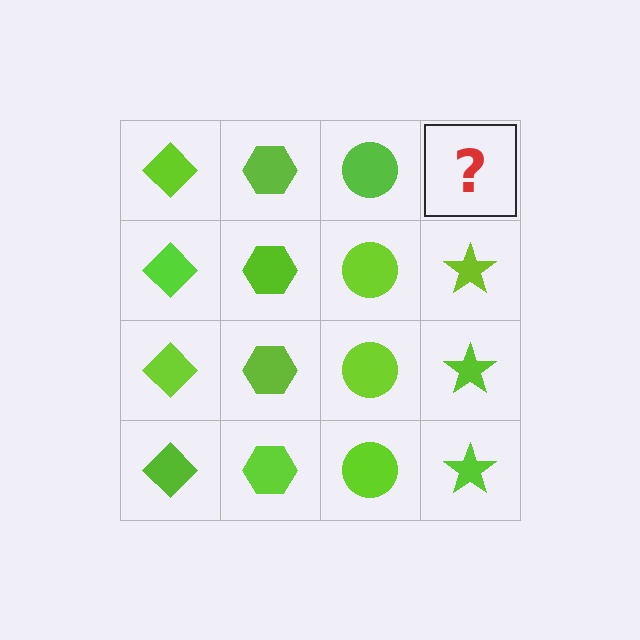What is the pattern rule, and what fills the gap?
The rule is that each column has a consistent shape. The gap should be filled with a lime star.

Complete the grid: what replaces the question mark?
The question mark should be replaced with a lime star.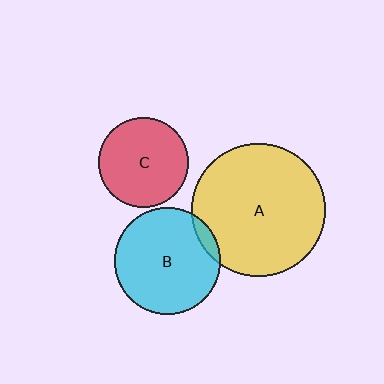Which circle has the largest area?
Circle A (yellow).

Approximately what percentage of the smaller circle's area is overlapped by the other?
Approximately 5%.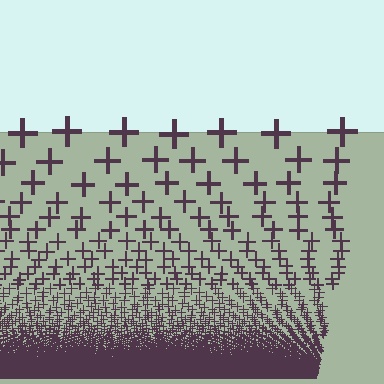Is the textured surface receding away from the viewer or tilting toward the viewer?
The surface appears to tilt toward the viewer. Texture elements get larger and sparser toward the top.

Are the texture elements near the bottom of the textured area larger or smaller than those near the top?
Smaller. The gradient is inverted — elements near the bottom are smaller and denser.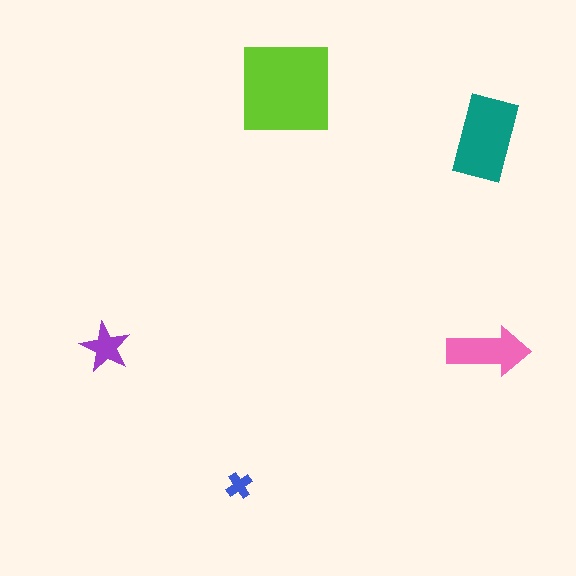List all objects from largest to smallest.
The lime square, the teal rectangle, the pink arrow, the purple star, the blue cross.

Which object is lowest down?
The blue cross is bottommost.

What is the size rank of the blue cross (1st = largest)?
5th.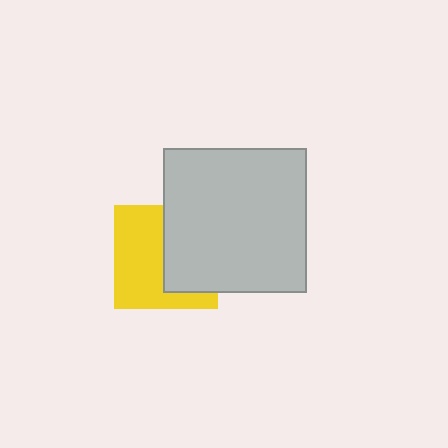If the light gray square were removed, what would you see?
You would see the complete yellow square.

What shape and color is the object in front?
The object in front is a light gray square.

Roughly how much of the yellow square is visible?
About half of it is visible (roughly 56%).